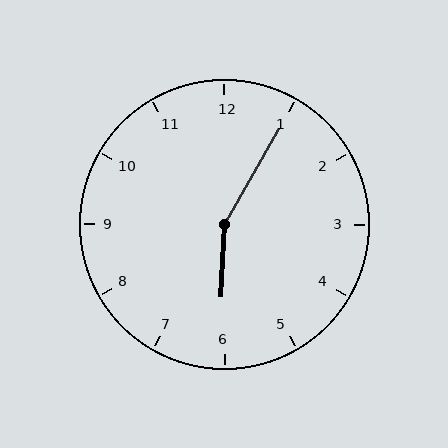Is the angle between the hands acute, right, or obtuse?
It is obtuse.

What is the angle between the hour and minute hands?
Approximately 152 degrees.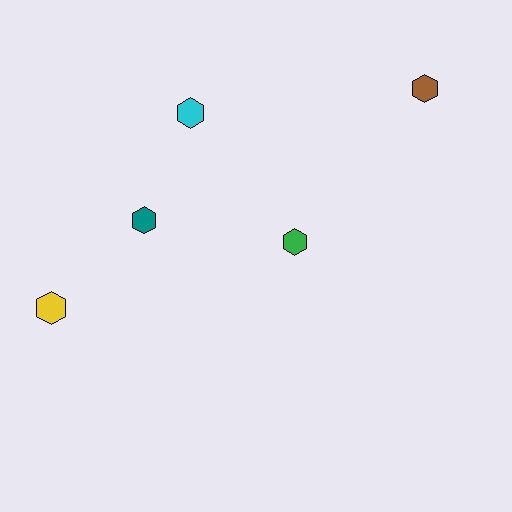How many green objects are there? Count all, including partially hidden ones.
There is 1 green object.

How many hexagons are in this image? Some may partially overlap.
There are 5 hexagons.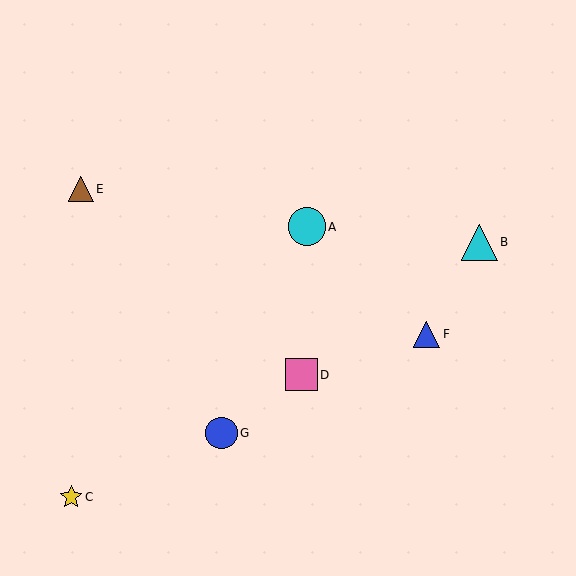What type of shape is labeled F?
Shape F is a blue triangle.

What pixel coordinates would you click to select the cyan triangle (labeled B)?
Click at (479, 242) to select the cyan triangle B.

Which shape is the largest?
The cyan circle (labeled A) is the largest.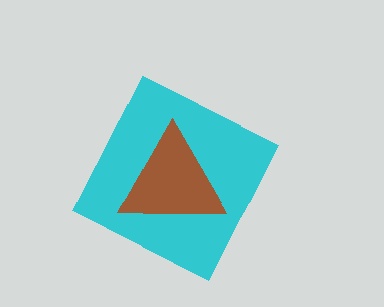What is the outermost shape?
The cyan diamond.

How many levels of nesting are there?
2.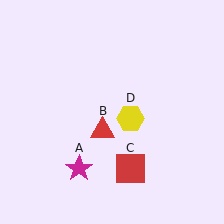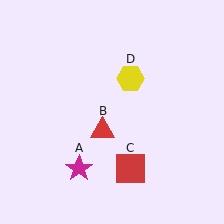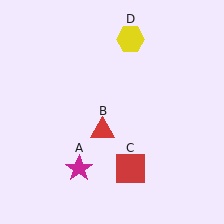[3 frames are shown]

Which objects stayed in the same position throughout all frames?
Magenta star (object A) and red triangle (object B) and red square (object C) remained stationary.